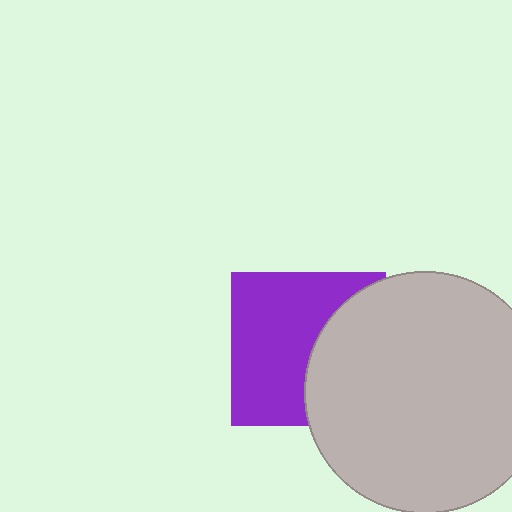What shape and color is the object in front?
The object in front is a light gray circle.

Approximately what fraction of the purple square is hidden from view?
Roughly 40% of the purple square is hidden behind the light gray circle.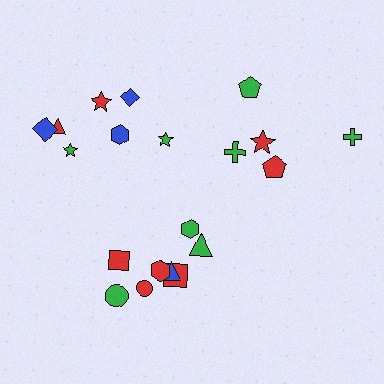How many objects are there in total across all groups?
There are 20 objects.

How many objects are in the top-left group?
There are 7 objects.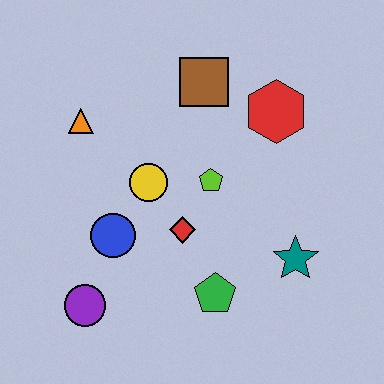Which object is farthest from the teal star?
The orange triangle is farthest from the teal star.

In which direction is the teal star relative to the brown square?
The teal star is below the brown square.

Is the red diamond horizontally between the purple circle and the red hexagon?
Yes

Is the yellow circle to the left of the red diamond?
Yes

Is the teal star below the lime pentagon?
Yes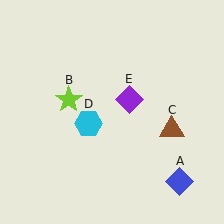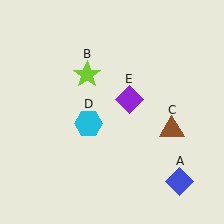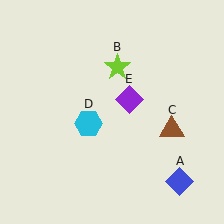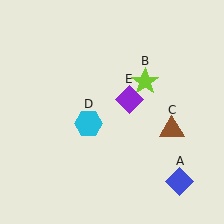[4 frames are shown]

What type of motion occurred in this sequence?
The lime star (object B) rotated clockwise around the center of the scene.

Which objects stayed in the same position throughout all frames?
Blue diamond (object A) and brown triangle (object C) and cyan hexagon (object D) and purple diamond (object E) remained stationary.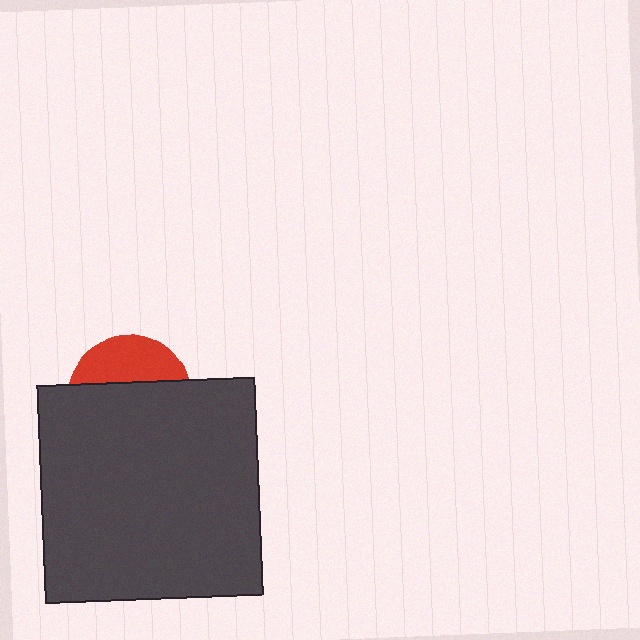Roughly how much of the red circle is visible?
A small part of it is visible (roughly 34%).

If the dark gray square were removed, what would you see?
You would see the complete red circle.